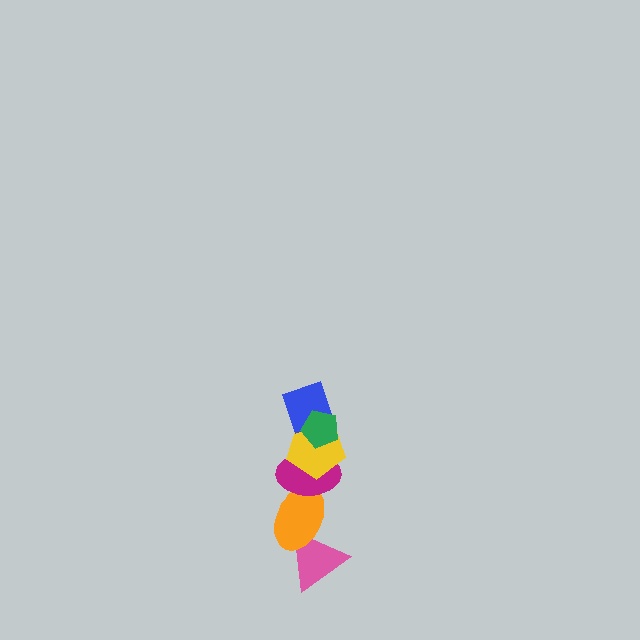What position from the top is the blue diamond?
The blue diamond is 2nd from the top.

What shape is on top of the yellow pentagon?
The blue diamond is on top of the yellow pentagon.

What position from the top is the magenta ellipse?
The magenta ellipse is 4th from the top.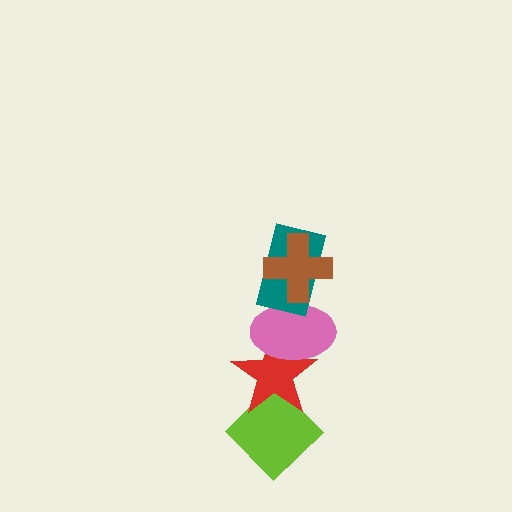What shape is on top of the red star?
The pink ellipse is on top of the red star.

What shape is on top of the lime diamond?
The red star is on top of the lime diamond.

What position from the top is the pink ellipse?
The pink ellipse is 3rd from the top.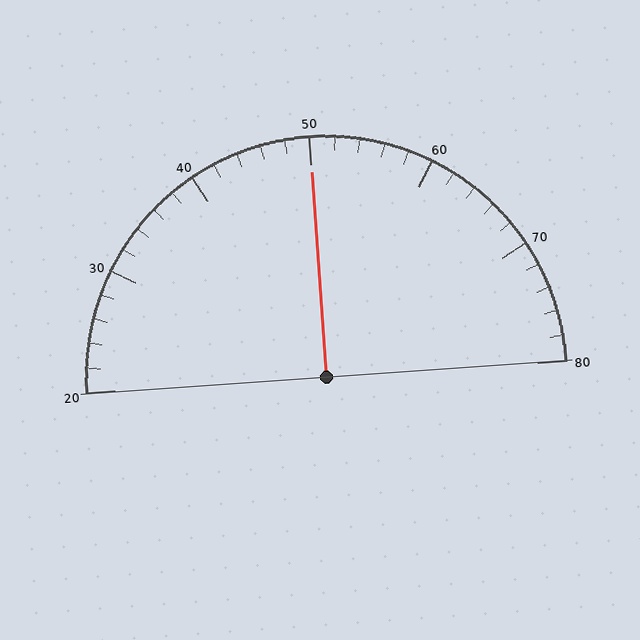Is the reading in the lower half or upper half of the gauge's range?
The reading is in the upper half of the range (20 to 80).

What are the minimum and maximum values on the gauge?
The gauge ranges from 20 to 80.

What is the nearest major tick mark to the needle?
The nearest major tick mark is 50.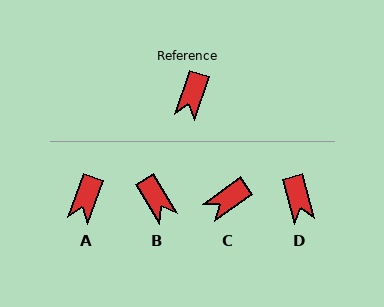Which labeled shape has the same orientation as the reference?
A.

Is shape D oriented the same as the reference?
No, it is off by about 34 degrees.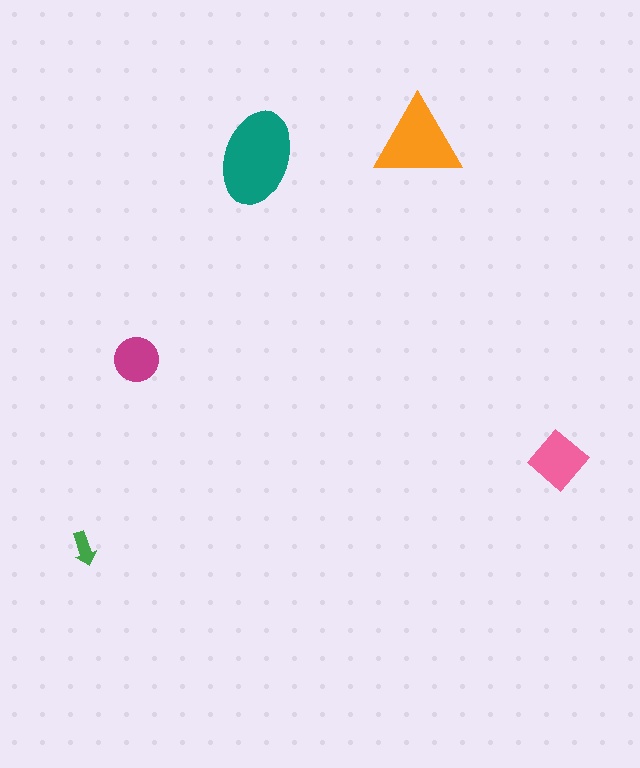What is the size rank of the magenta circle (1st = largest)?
4th.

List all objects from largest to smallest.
The teal ellipse, the orange triangle, the pink diamond, the magenta circle, the green arrow.